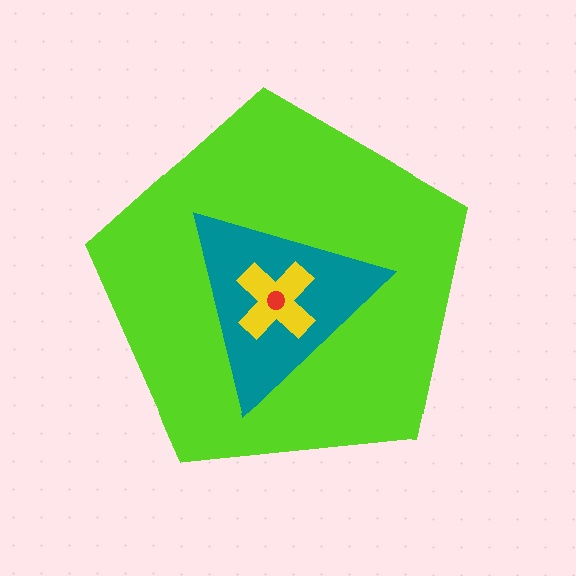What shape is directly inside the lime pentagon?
The teal triangle.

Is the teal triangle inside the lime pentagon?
Yes.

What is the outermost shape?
The lime pentagon.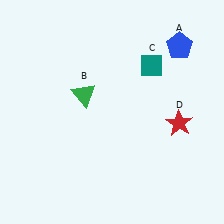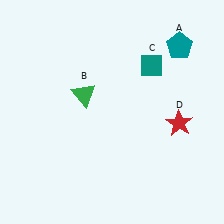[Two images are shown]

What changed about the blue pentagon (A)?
In Image 1, A is blue. In Image 2, it changed to teal.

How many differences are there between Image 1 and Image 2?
There is 1 difference between the two images.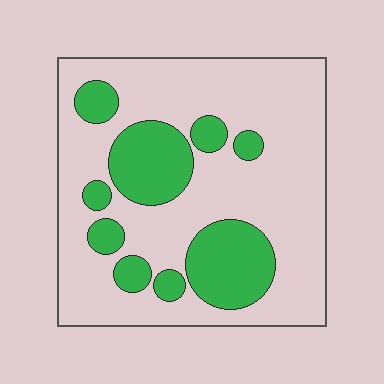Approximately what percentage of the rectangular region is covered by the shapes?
Approximately 25%.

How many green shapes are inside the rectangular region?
9.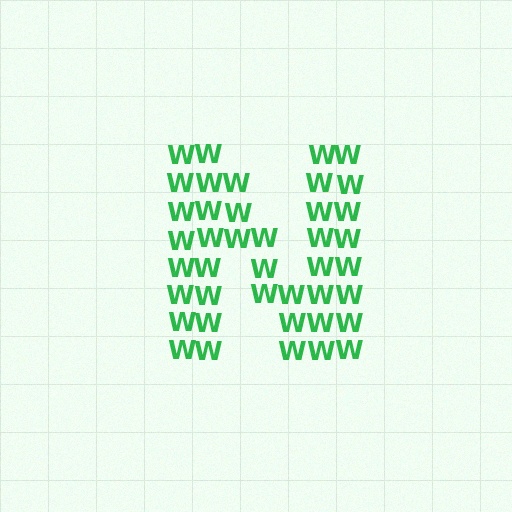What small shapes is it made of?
It is made of small letter W's.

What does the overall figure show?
The overall figure shows the letter N.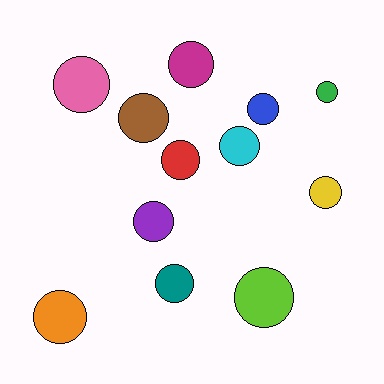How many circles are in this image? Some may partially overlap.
There are 12 circles.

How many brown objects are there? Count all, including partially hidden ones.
There is 1 brown object.